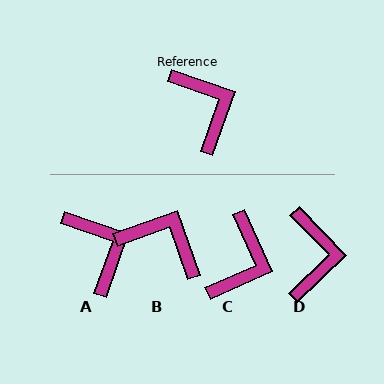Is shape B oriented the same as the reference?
No, it is off by about 39 degrees.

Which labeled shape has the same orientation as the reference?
A.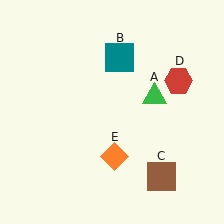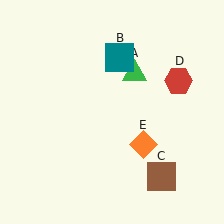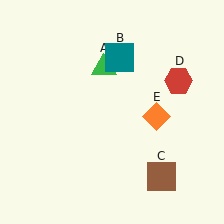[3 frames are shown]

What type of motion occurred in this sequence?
The green triangle (object A), orange diamond (object E) rotated counterclockwise around the center of the scene.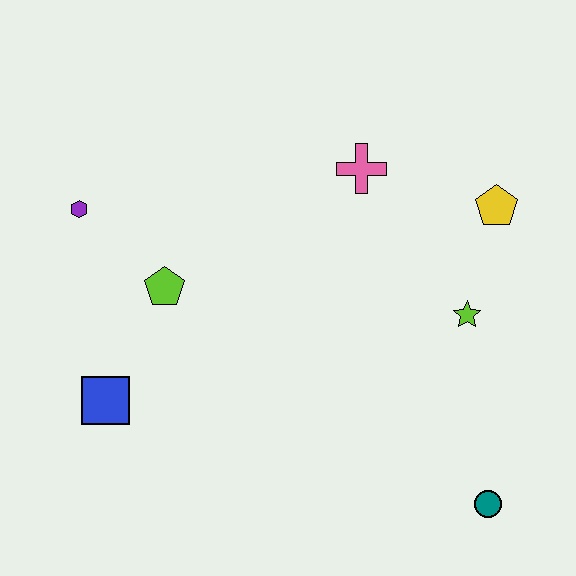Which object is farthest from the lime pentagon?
The teal circle is farthest from the lime pentagon.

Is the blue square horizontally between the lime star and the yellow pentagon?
No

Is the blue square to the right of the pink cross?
No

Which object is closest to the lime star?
The yellow pentagon is closest to the lime star.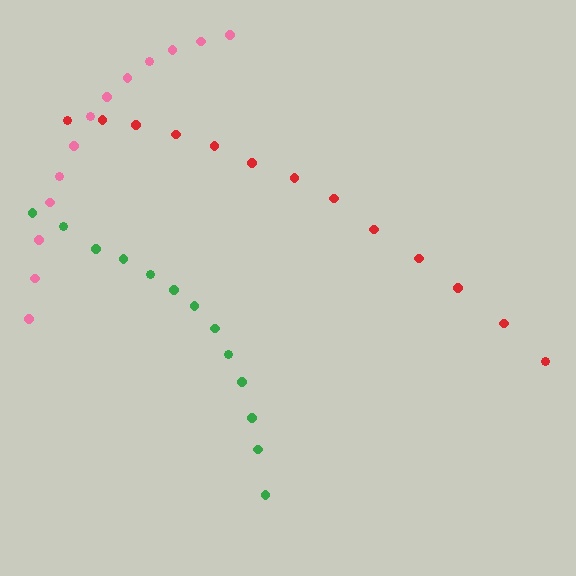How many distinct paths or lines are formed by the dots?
There are 3 distinct paths.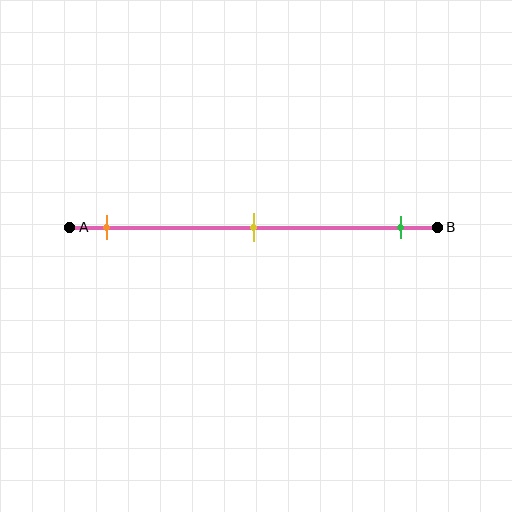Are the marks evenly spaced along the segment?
Yes, the marks are approximately evenly spaced.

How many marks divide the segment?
There are 3 marks dividing the segment.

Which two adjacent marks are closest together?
The orange and yellow marks are the closest adjacent pair.